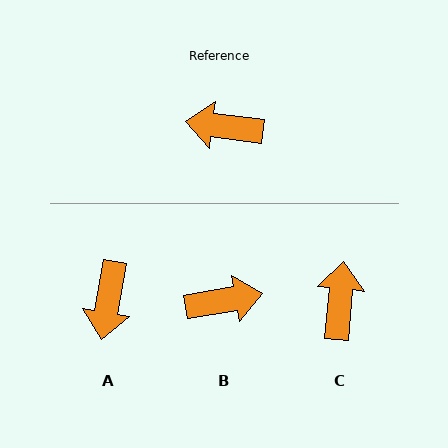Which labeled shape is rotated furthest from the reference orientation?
B, about 163 degrees away.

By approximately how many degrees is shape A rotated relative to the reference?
Approximately 88 degrees counter-clockwise.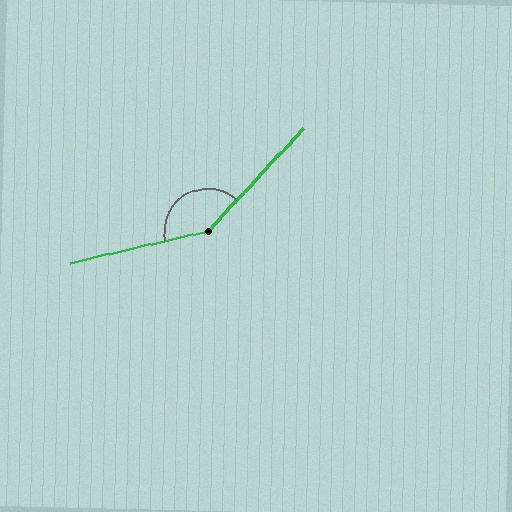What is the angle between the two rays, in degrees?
Approximately 146 degrees.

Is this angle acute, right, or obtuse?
It is obtuse.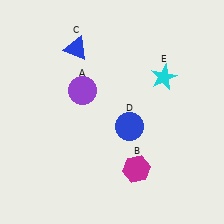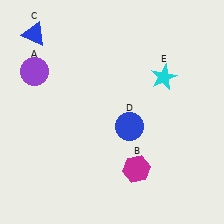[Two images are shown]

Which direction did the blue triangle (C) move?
The blue triangle (C) moved left.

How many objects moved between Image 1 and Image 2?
2 objects moved between the two images.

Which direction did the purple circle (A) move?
The purple circle (A) moved left.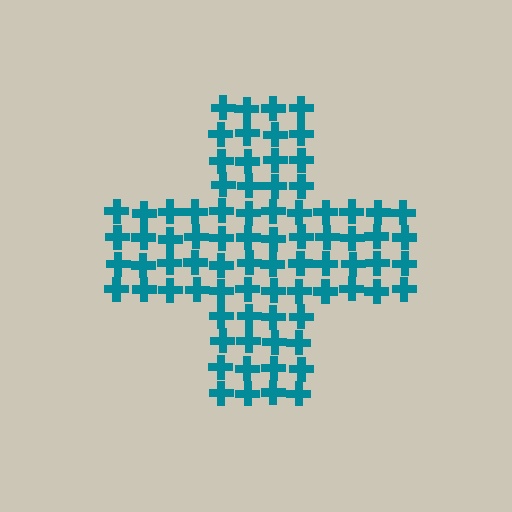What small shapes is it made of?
It is made of small crosses.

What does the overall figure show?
The overall figure shows a cross.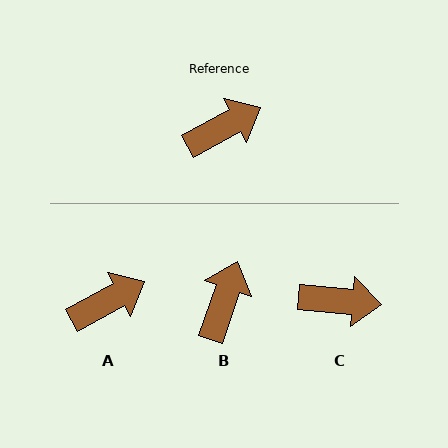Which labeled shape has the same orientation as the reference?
A.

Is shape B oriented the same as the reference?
No, it is off by about 43 degrees.